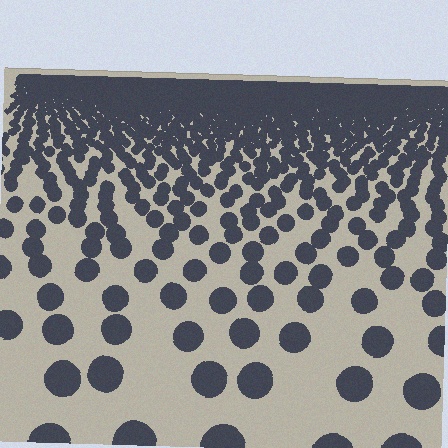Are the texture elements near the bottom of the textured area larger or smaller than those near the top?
Larger. Near the bottom, elements are closer to the viewer and appear at a bigger on-screen size.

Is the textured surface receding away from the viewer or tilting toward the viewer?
The surface is receding away from the viewer. Texture elements get smaller and denser toward the top.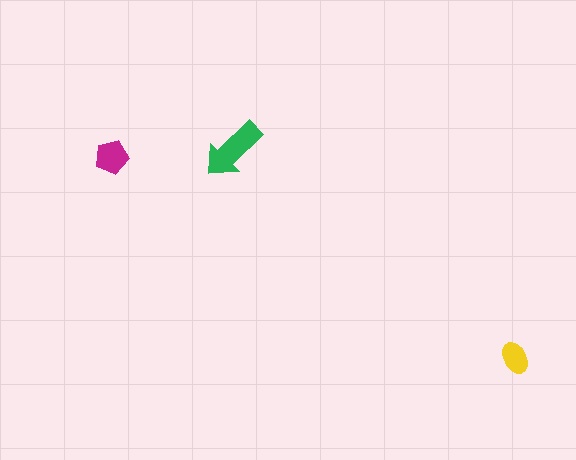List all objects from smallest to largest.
The yellow ellipse, the magenta pentagon, the green arrow.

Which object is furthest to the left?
The magenta pentagon is leftmost.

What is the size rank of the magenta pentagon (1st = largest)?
2nd.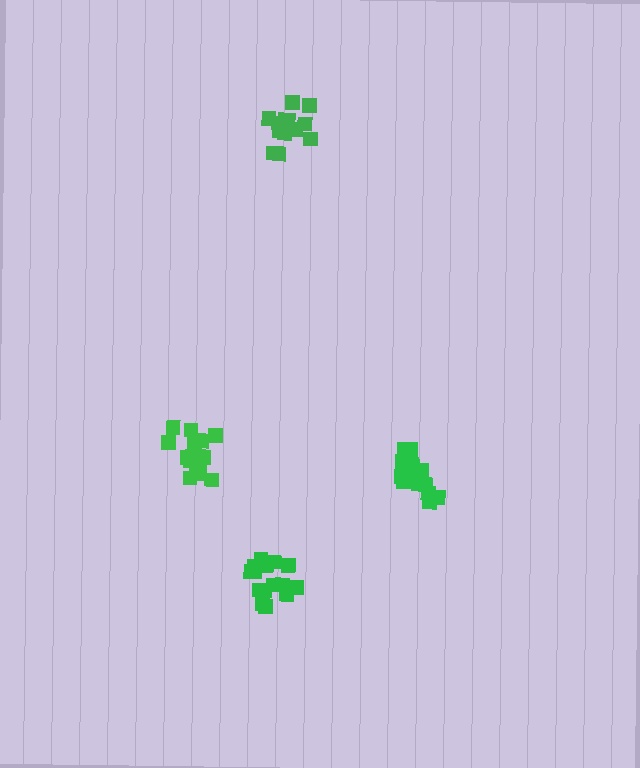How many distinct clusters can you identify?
There are 4 distinct clusters.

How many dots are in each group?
Group 1: 15 dots, Group 2: 14 dots, Group 3: 17 dots, Group 4: 17 dots (63 total).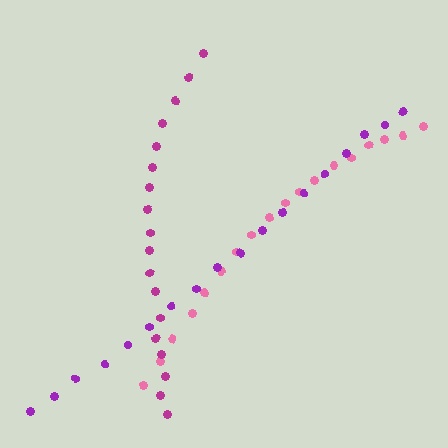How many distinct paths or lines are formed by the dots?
There are 3 distinct paths.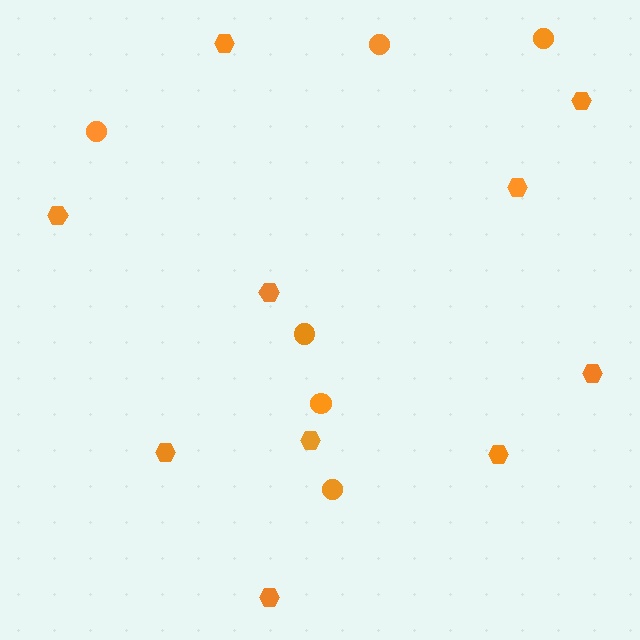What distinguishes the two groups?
There are 2 groups: one group of circles (6) and one group of hexagons (10).